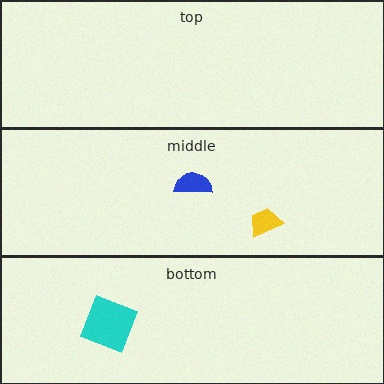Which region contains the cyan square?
The bottom region.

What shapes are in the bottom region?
The cyan square.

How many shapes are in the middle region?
2.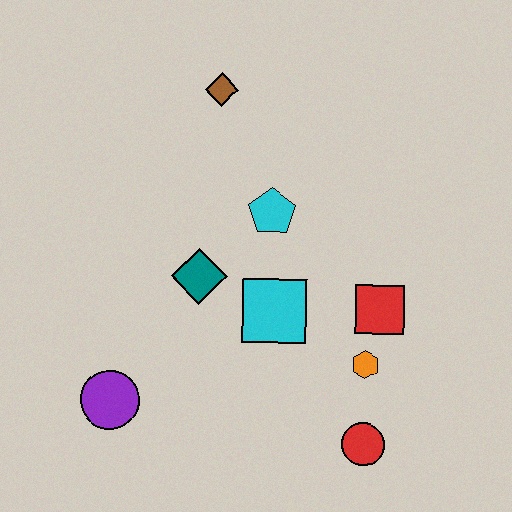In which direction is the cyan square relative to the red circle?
The cyan square is above the red circle.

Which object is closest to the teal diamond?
The cyan square is closest to the teal diamond.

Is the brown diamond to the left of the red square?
Yes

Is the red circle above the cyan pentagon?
No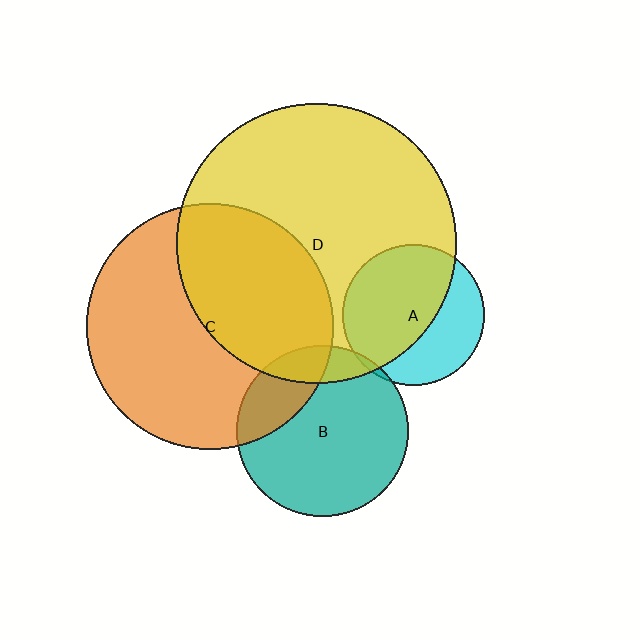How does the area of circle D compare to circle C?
Approximately 1.3 times.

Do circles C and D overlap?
Yes.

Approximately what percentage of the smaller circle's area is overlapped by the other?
Approximately 45%.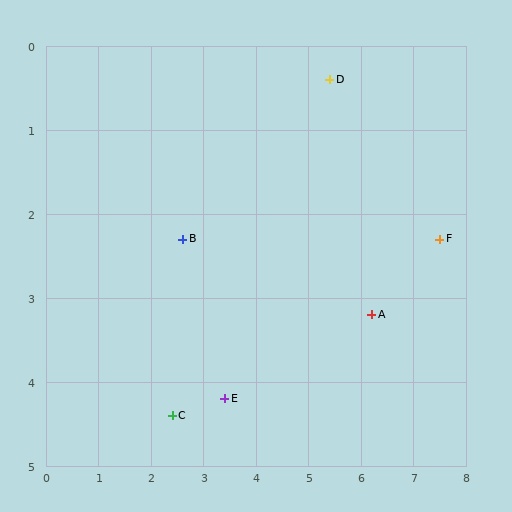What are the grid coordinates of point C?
Point C is at approximately (2.4, 4.4).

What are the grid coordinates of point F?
Point F is at approximately (7.5, 2.3).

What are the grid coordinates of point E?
Point E is at approximately (3.4, 4.2).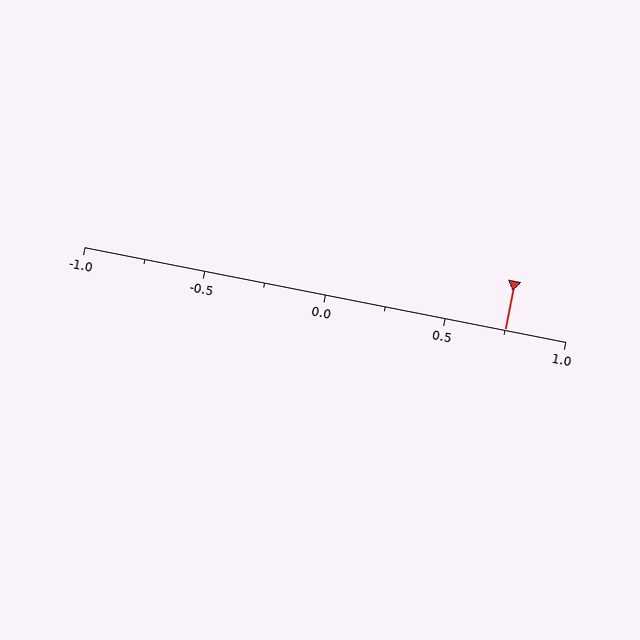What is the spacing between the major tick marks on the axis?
The major ticks are spaced 0.5 apart.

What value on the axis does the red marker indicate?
The marker indicates approximately 0.75.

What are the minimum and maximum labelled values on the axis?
The axis runs from -1.0 to 1.0.